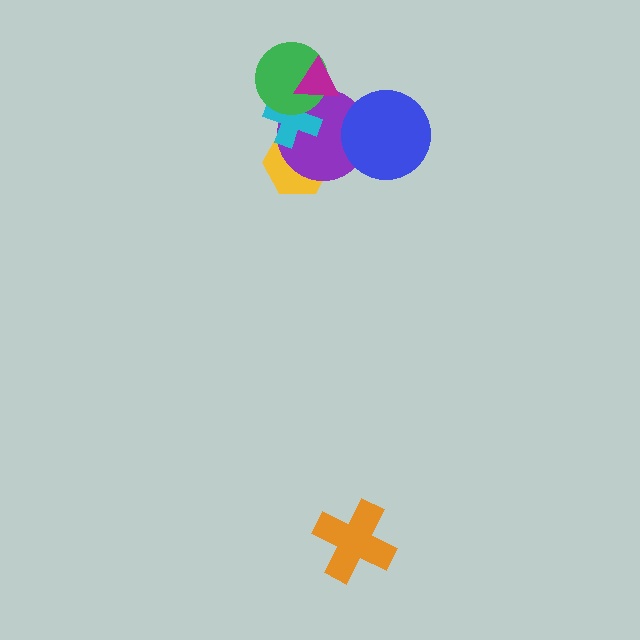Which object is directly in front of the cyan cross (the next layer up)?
The green circle is directly in front of the cyan cross.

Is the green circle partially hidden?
Yes, it is partially covered by another shape.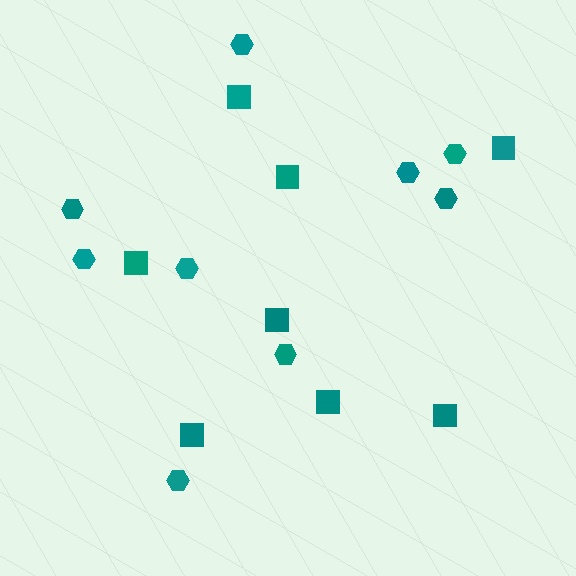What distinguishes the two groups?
There are 2 groups: one group of hexagons (9) and one group of squares (8).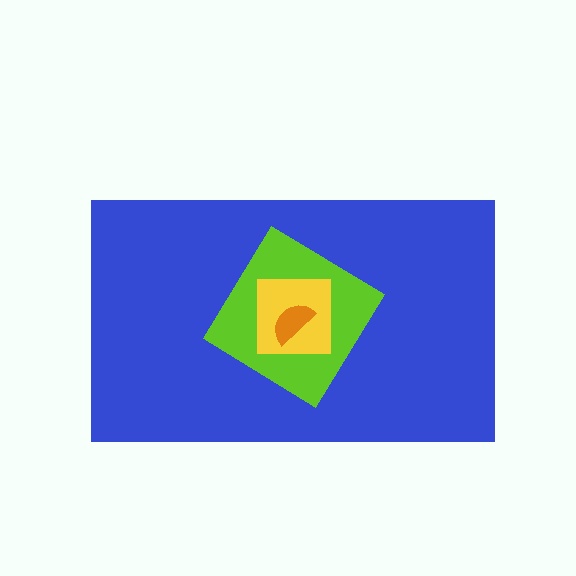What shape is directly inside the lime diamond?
The yellow square.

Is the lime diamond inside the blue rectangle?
Yes.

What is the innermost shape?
The orange semicircle.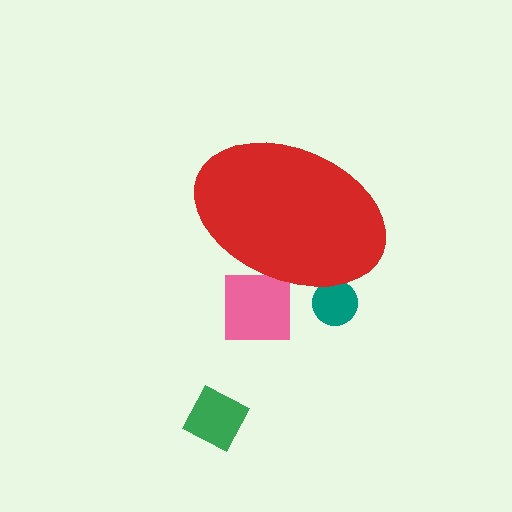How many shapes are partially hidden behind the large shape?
2 shapes are partially hidden.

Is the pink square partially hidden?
Yes, the pink square is partially hidden behind the red ellipse.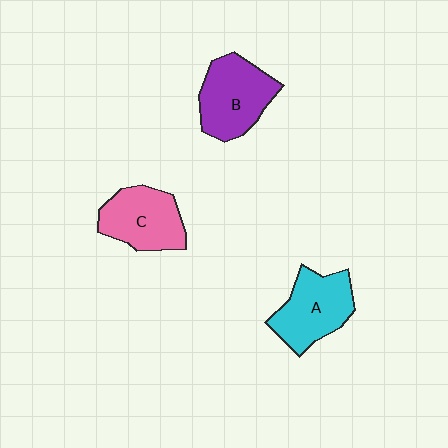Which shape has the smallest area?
Shape C (pink).